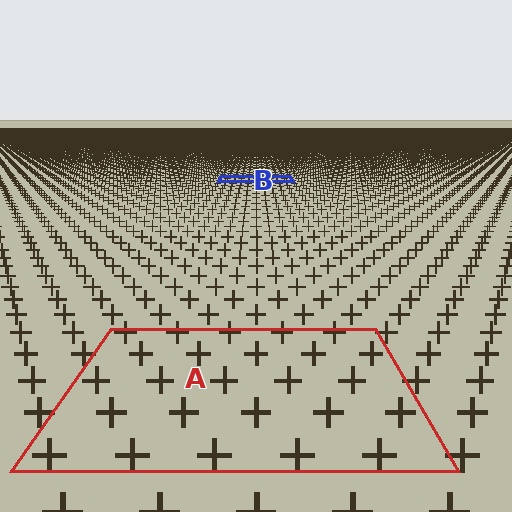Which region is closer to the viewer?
Region A is closer. The texture elements there are larger and more spread out.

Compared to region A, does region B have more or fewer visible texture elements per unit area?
Region B has more texture elements per unit area — they are packed more densely because it is farther away.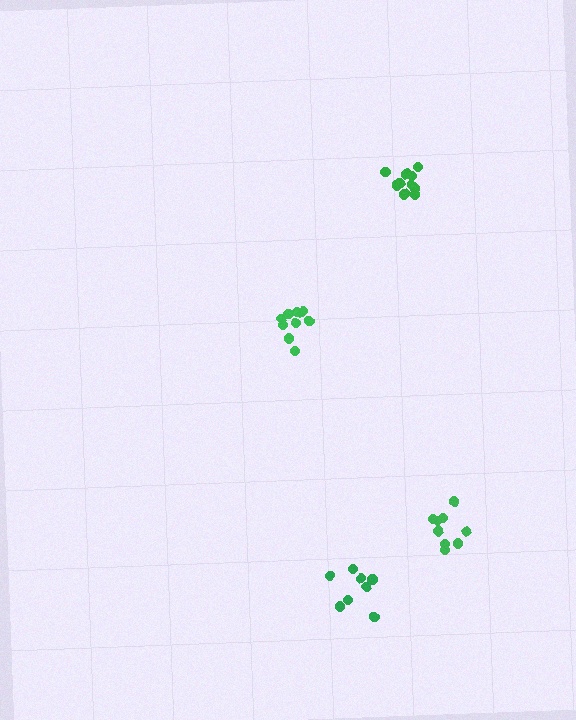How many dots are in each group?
Group 1: 10 dots, Group 2: 11 dots, Group 3: 8 dots, Group 4: 9 dots (38 total).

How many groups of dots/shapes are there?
There are 4 groups.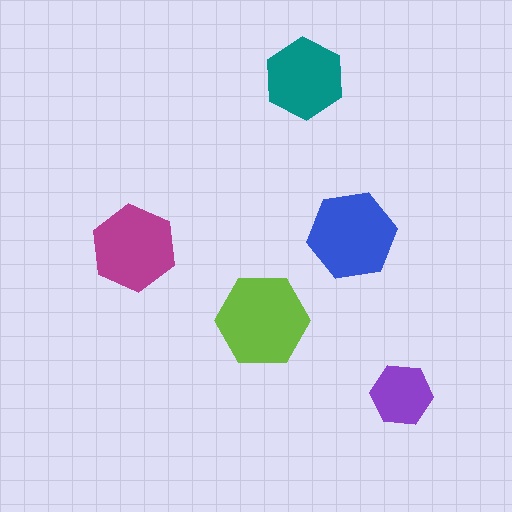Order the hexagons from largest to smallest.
the lime one, the blue one, the magenta one, the teal one, the purple one.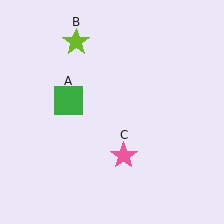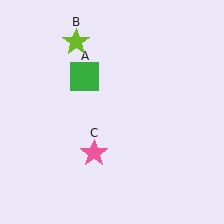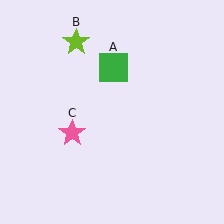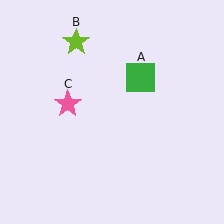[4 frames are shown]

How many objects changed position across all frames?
2 objects changed position: green square (object A), pink star (object C).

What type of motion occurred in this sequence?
The green square (object A), pink star (object C) rotated clockwise around the center of the scene.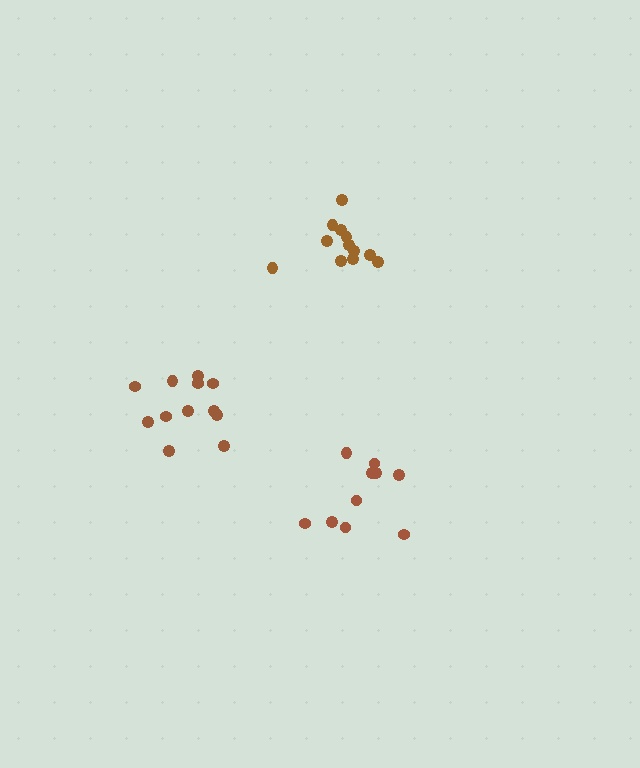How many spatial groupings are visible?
There are 3 spatial groupings.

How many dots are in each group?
Group 1: 12 dots, Group 2: 12 dots, Group 3: 10 dots (34 total).